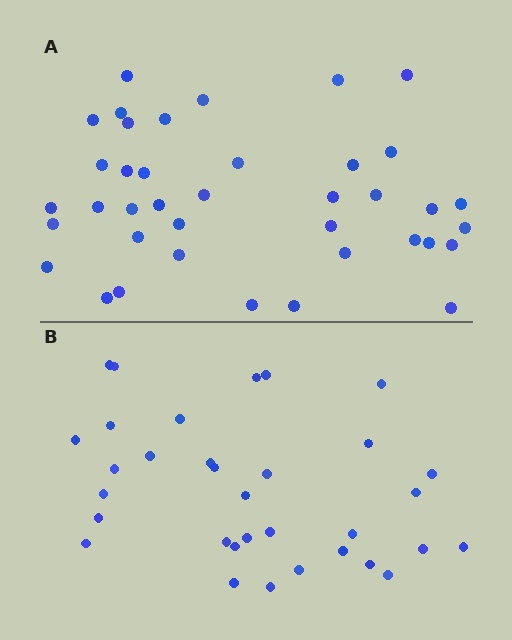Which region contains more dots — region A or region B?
Region A (the top region) has more dots.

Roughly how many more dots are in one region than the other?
Region A has about 6 more dots than region B.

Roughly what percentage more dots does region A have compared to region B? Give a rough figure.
About 20% more.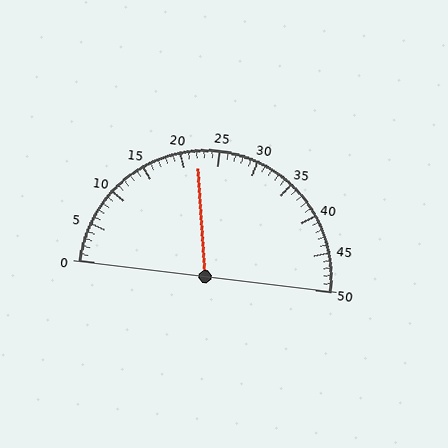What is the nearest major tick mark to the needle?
The nearest major tick mark is 20.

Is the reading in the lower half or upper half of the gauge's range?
The reading is in the lower half of the range (0 to 50).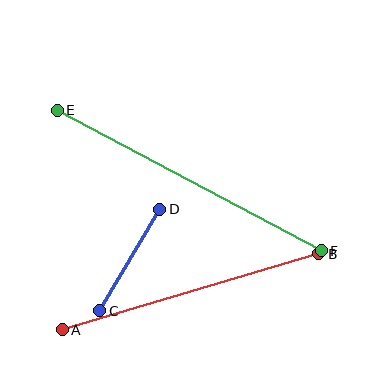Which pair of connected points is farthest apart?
Points E and F are farthest apart.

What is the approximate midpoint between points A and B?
The midpoint is at approximately (190, 292) pixels.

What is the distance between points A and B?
The distance is approximately 268 pixels.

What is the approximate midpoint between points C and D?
The midpoint is at approximately (130, 260) pixels.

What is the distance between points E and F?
The distance is approximately 299 pixels.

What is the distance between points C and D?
The distance is approximately 118 pixels.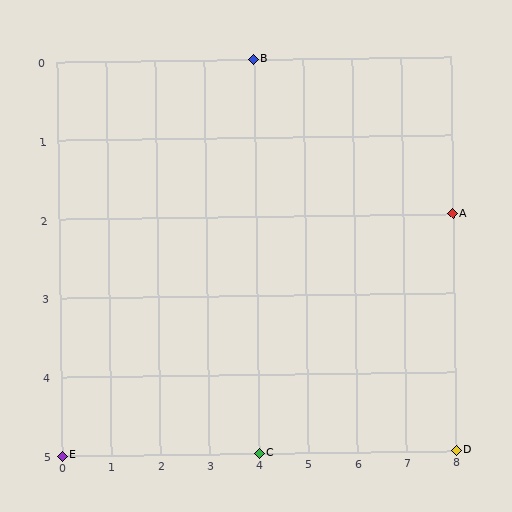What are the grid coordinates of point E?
Point E is at grid coordinates (0, 5).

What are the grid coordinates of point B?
Point B is at grid coordinates (4, 0).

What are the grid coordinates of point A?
Point A is at grid coordinates (8, 2).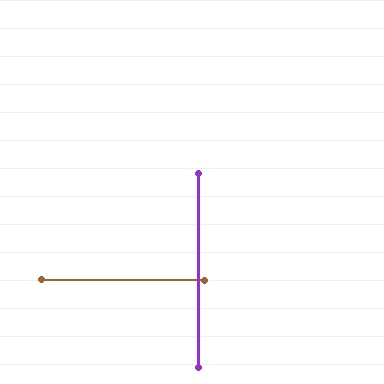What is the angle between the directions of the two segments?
Approximately 90 degrees.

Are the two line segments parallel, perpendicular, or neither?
Perpendicular — they meet at approximately 90°.